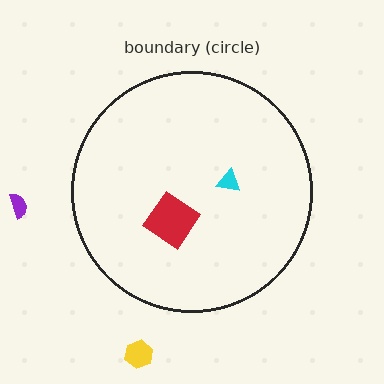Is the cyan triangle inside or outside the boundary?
Inside.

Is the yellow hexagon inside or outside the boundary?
Outside.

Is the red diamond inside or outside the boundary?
Inside.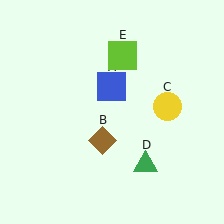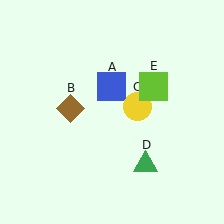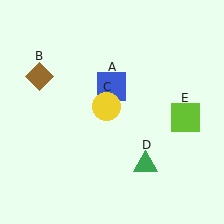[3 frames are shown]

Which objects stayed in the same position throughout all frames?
Blue square (object A) and green triangle (object D) remained stationary.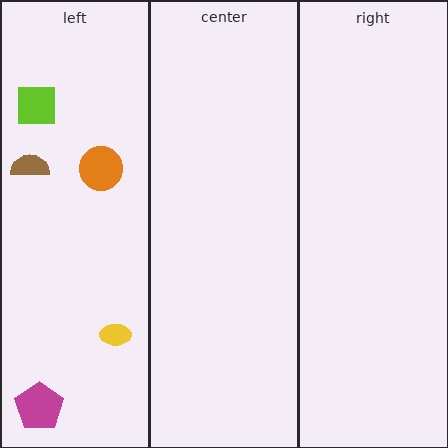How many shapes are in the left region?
5.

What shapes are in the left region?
The magenta pentagon, the brown semicircle, the yellow ellipse, the lime square, the orange circle.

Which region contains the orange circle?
The left region.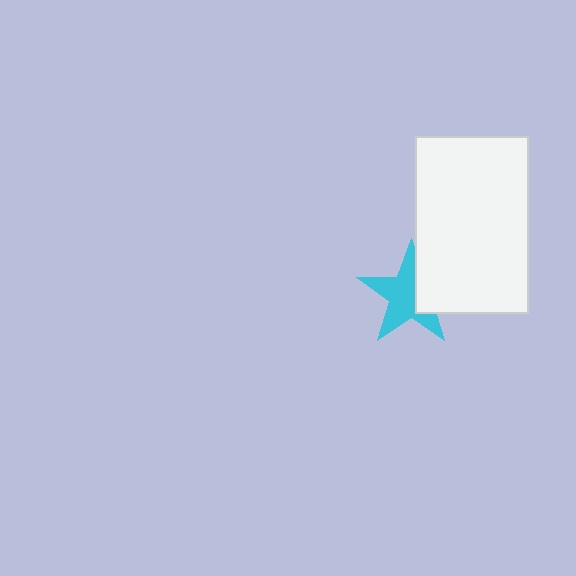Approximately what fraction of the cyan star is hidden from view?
Roughly 31% of the cyan star is hidden behind the white rectangle.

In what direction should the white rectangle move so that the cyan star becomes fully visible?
The white rectangle should move right. That is the shortest direction to clear the overlap and leave the cyan star fully visible.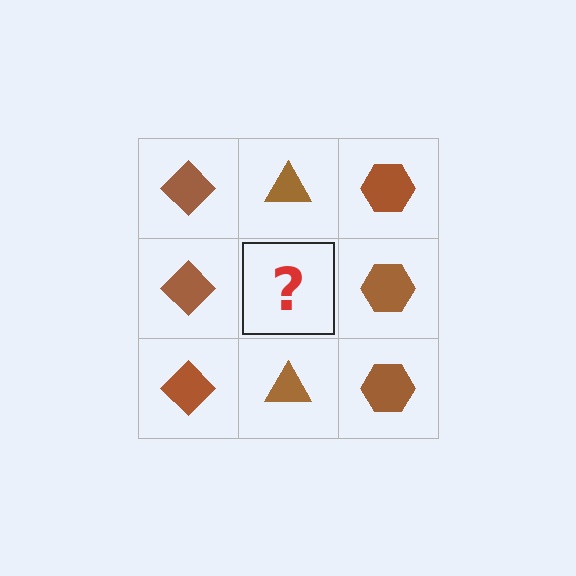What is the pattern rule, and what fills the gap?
The rule is that each column has a consistent shape. The gap should be filled with a brown triangle.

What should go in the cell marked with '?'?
The missing cell should contain a brown triangle.